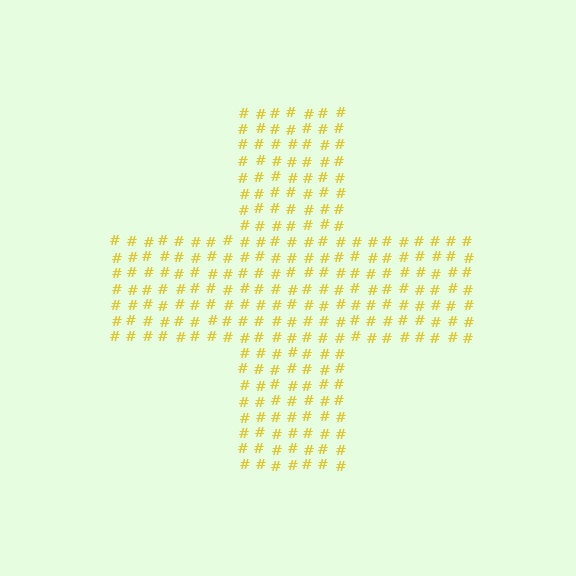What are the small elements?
The small elements are hash symbols.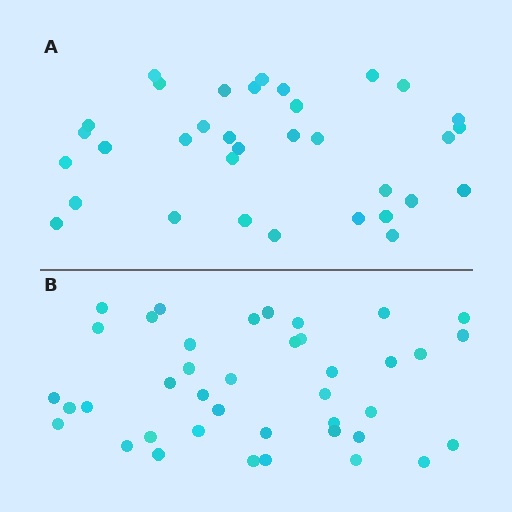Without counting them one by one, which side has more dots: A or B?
Region B (the bottom region) has more dots.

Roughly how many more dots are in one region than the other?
Region B has about 6 more dots than region A.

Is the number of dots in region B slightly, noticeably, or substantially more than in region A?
Region B has only slightly more — the two regions are fairly close. The ratio is roughly 1.2 to 1.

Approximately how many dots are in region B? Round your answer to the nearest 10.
About 40 dots.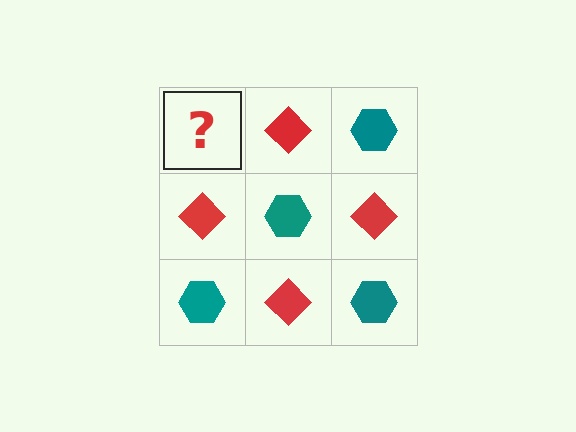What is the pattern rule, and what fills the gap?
The rule is that it alternates teal hexagon and red diamond in a checkerboard pattern. The gap should be filled with a teal hexagon.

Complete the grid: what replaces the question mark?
The question mark should be replaced with a teal hexagon.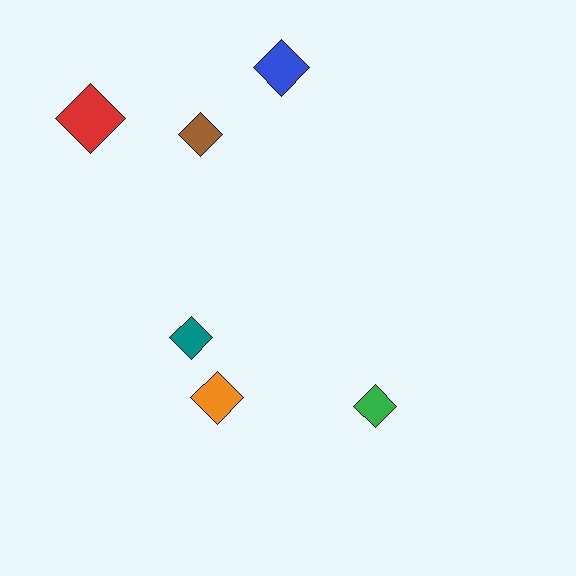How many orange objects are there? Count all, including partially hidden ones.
There is 1 orange object.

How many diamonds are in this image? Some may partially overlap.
There are 6 diamonds.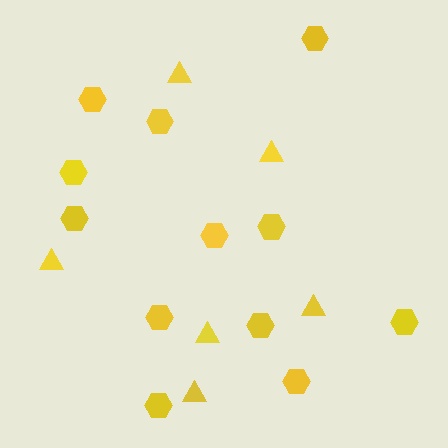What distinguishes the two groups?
There are 2 groups: one group of hexagons (12) and one group of triangles (6).